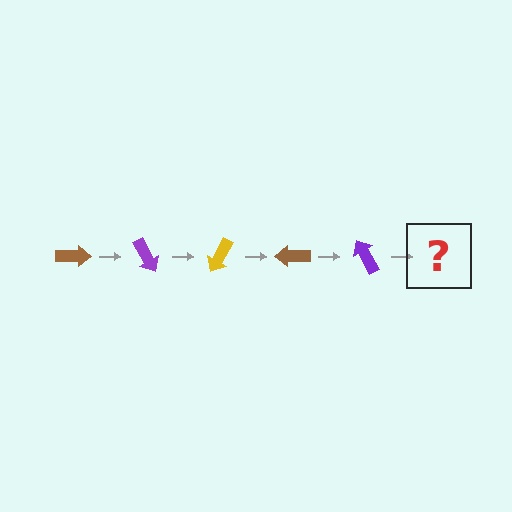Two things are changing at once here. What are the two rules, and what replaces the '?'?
The two rules are that it rotates 60 degrees each step and the color cycles through brown, purple, and yellow. The '?' should be a yellow arrow, rotated 300 degrees from the start.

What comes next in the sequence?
The next element should be a yellow arrow, rotated 300 degrees from the start.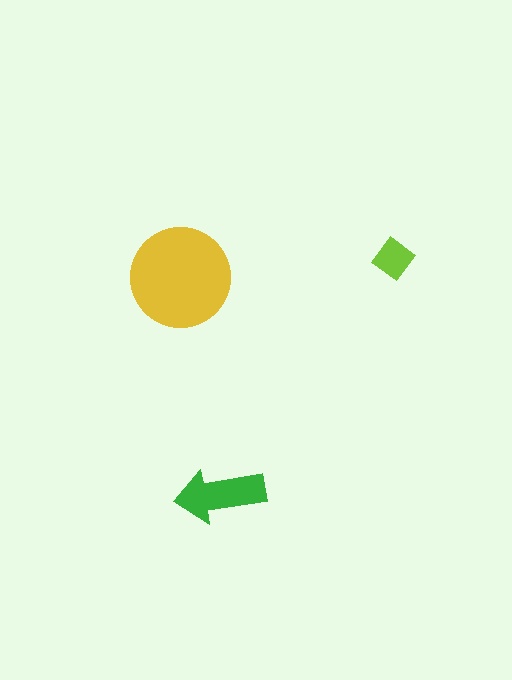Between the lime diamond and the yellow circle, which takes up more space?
The yellow circle.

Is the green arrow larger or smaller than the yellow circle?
Smaller.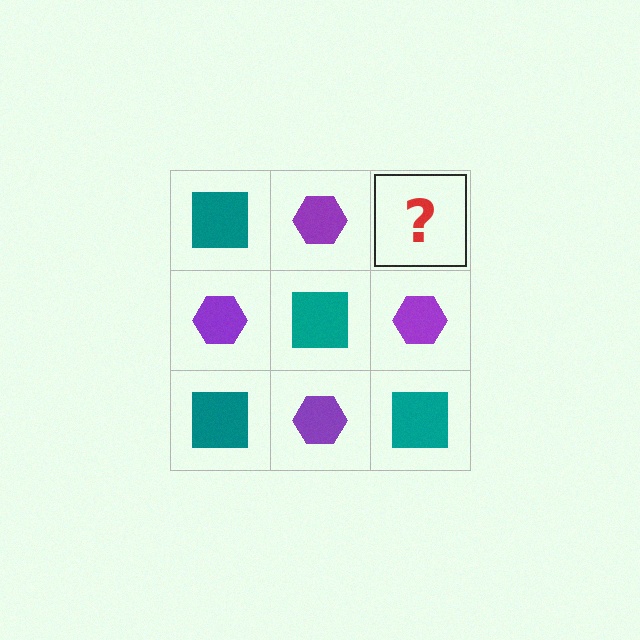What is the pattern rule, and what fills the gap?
The rule is that it alternates teal square and purple hexagon in a checkerboard pattern. The gap should be filled with a teal square.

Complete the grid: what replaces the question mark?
The question mark should be replaced with a teal square.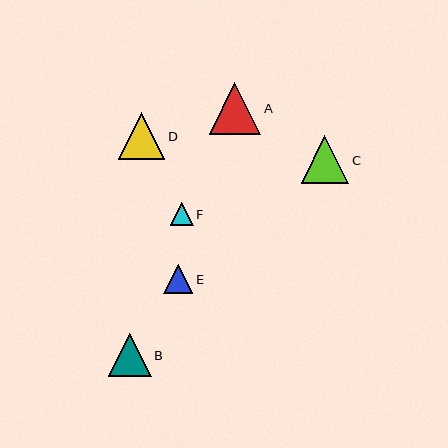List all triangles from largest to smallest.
From largest to smallest: A, C, D, B, E, F.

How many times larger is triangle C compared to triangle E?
Triangle C is approximately 1.6 times the size of triangle E.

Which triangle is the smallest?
Triangle F is the smallest with a size of approximately 23 pixels.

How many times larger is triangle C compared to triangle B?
Triangle C is approximately 1.1 times the size of triangle B.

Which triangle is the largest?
Triangle A is the largest with a size of approximately 51 pixels.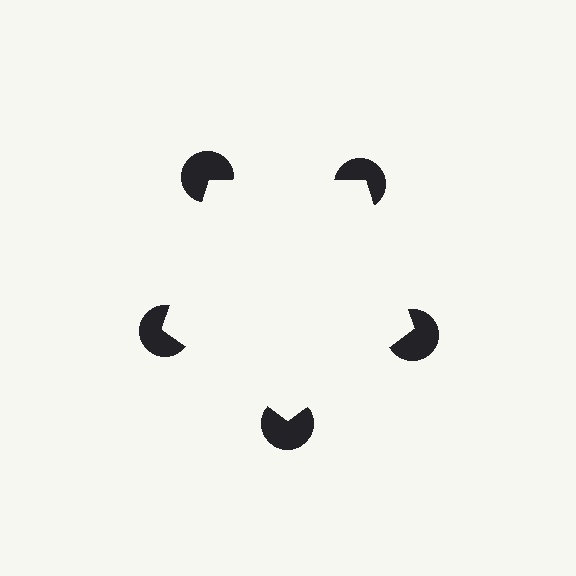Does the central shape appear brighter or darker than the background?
It typically appears slightly brighter than the background, even though no actual brightness change is drawn.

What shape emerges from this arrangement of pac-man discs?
An illusory pentagon — its edges are inferred from the aligned wedge cuts in the pac-man discs, not physically drawn.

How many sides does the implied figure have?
5 sides.